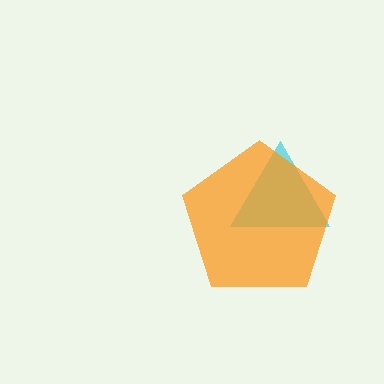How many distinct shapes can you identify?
There are 2 distinct shapes: a cyan triangle, an orange pentagon.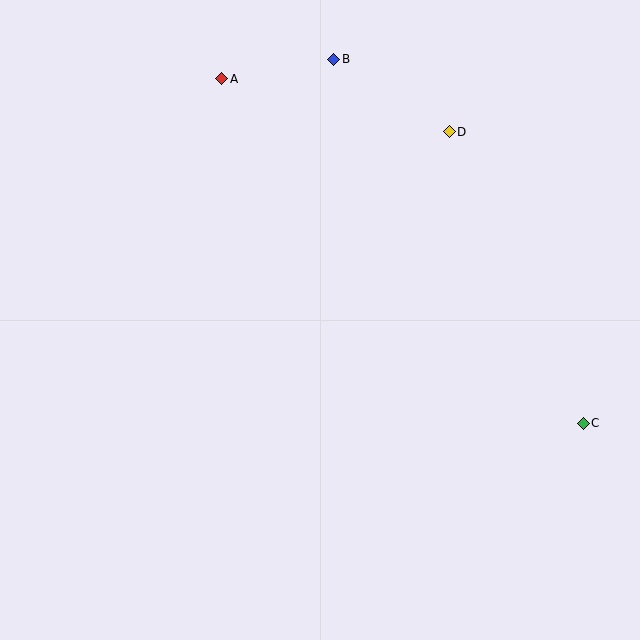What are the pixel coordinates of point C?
Point C is at (583, 423).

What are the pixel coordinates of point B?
Point B is at (334, 59).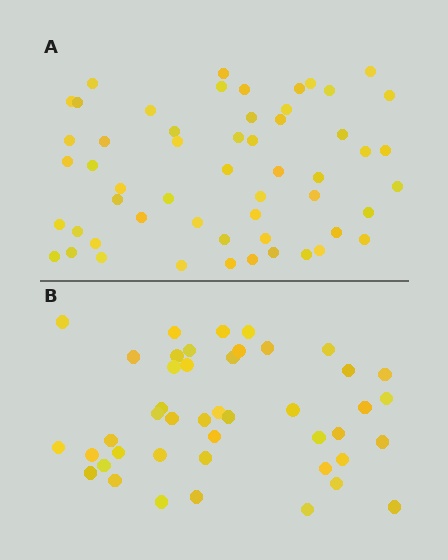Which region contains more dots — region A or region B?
Region A (the top region) has more dots.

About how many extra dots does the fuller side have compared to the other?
Region A has roughly 12 or so more dots than region B.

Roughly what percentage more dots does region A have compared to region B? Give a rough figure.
About 25% more.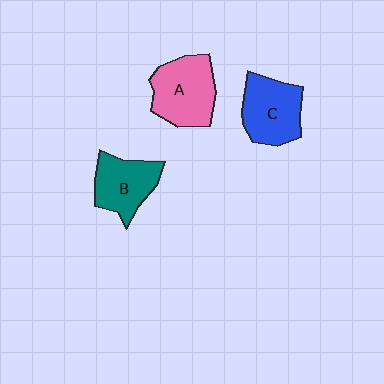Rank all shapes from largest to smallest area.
From largest to smallest: A (pink), C (blue), B (teal).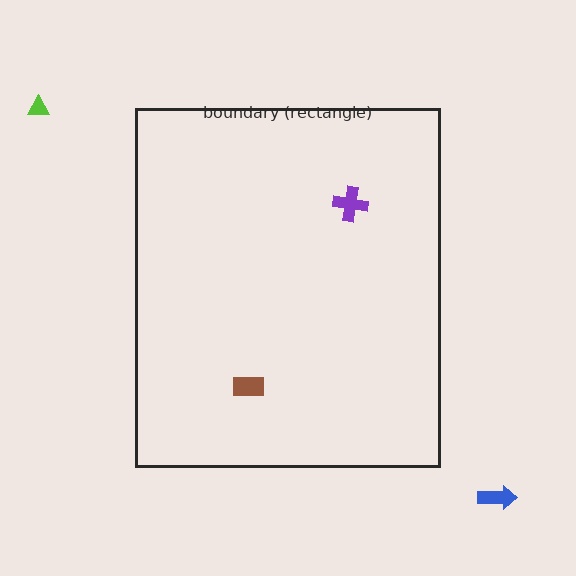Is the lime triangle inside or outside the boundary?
Outside.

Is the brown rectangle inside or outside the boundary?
Inside.